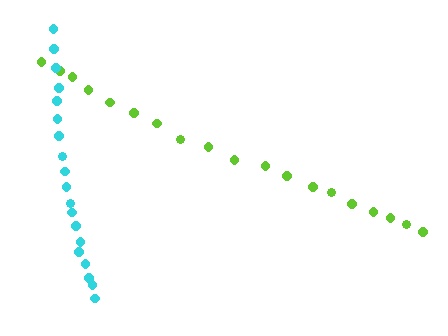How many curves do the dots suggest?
There are 2 distinct paths.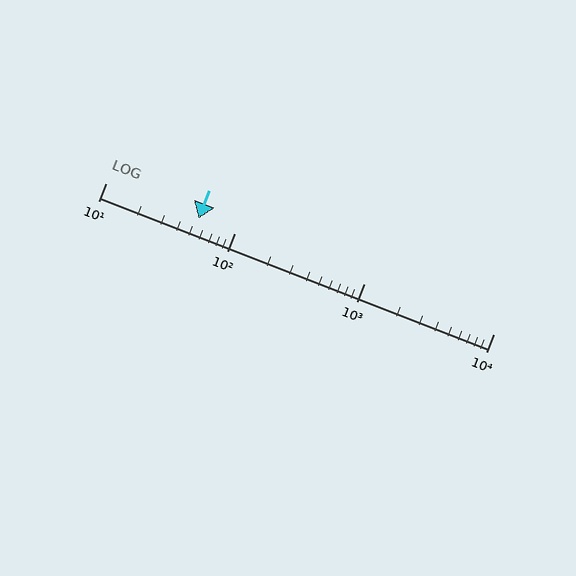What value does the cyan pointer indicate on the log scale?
The pointer indicates approximately 52.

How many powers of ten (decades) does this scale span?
The scale spans 3 decades, from 10 to 10000.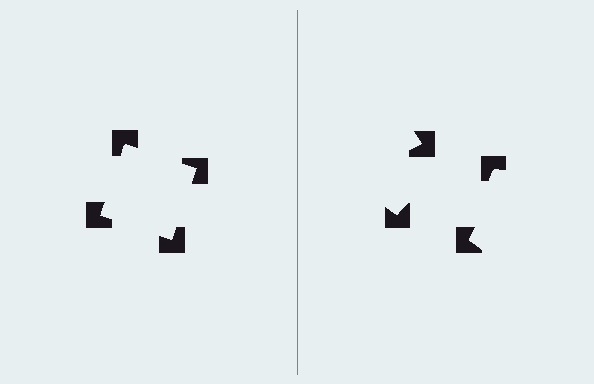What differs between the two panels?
The notched squares are positioned identically on both sides; only the wedge orientations differ. On the left they align to a square; on the right they are misaligned.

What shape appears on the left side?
An illusory square.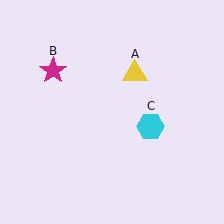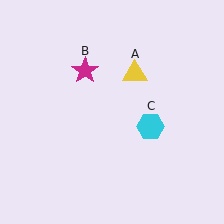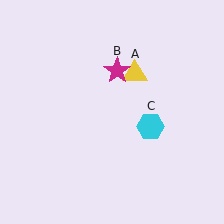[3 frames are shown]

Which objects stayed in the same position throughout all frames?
Yellow triangle (object A) and cyan hexagon (object C) remained stationary.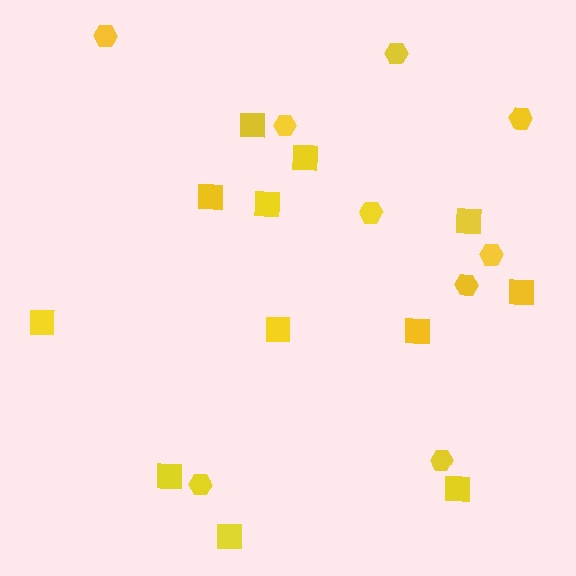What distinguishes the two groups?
There are 2 groups: one group of squares (12) and one group of hexagons (9).